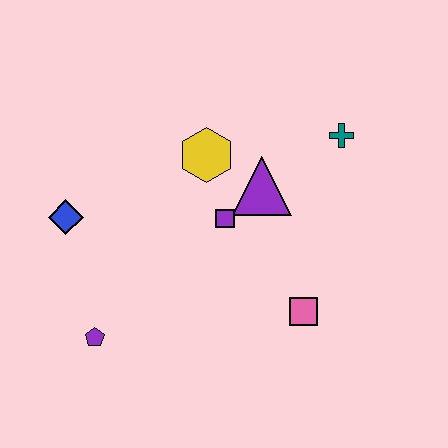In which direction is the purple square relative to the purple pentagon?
The purple square is to the right of the purple pentagon.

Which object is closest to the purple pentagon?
The blue diamond is closest to the purple pentagon.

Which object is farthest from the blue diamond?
The teal cross is farthest from the blue diamond.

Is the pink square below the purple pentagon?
No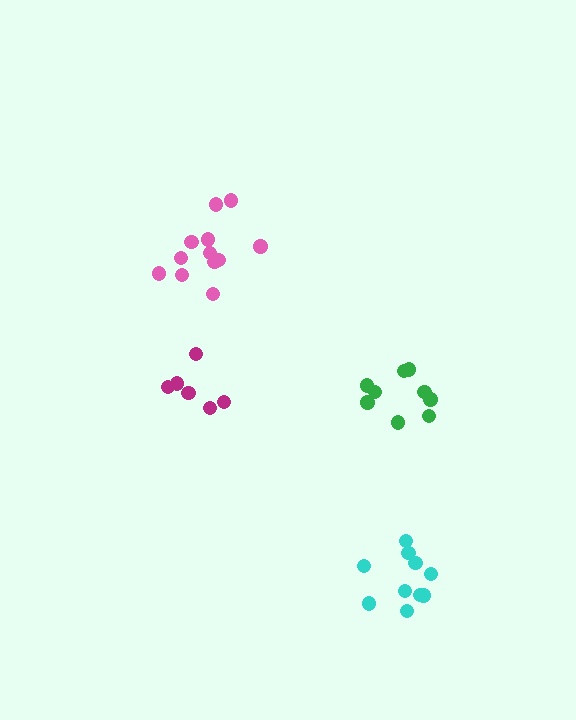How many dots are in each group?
Group 1: 6 dots, Group 2: 12 dots, Group 3: 11 dots, Group 4: 9 dots (38 total).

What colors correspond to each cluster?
The clusters are colored: magenta, pink, cyan, green.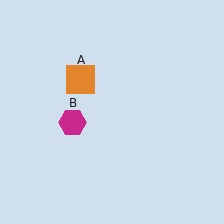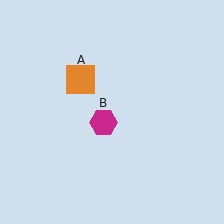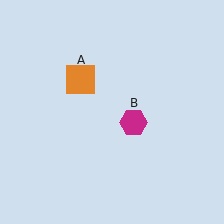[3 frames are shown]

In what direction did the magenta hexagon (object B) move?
The magenta hexagon (object B) moved right.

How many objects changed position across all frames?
1 object changed position: magenta hexagon (object B).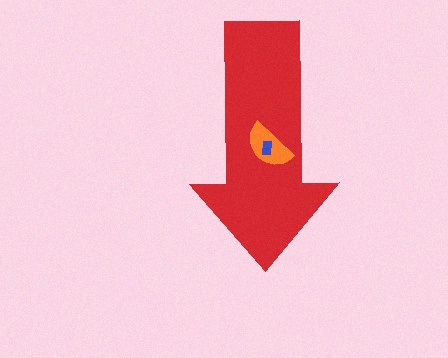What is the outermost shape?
The red arrow.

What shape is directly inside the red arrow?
The orange semicircle.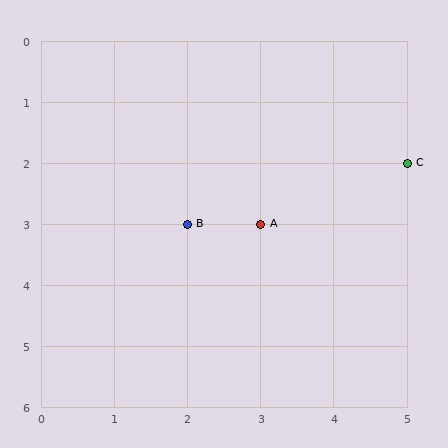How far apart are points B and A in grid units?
Points B and A are 1 column apart.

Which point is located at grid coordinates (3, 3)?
Point A is at (3, 3).